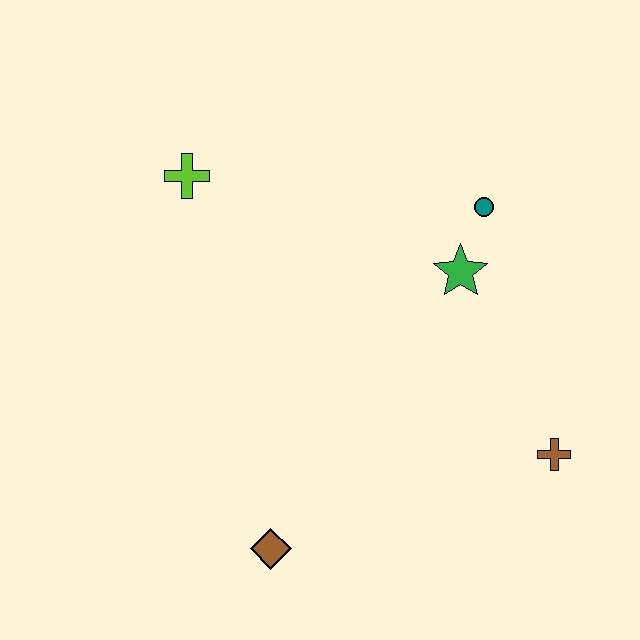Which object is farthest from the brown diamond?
The teal circle is farthest from the brown diamond.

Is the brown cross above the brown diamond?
Yes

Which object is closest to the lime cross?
The green star is closest to the lime cross.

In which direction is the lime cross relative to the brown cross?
The lime cross is to the left of the brown cross.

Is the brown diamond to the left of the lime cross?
No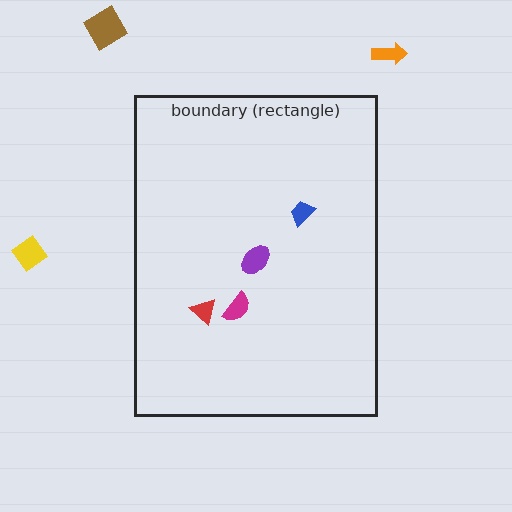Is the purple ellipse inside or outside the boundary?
Inside.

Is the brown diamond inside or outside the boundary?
Outside.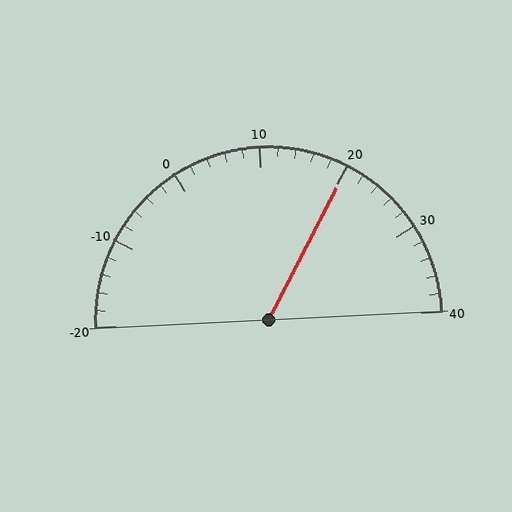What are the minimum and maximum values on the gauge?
The gauge ranges from -20 to 40.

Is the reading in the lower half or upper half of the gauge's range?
The reading is in the upper half of the range (-20 to 40).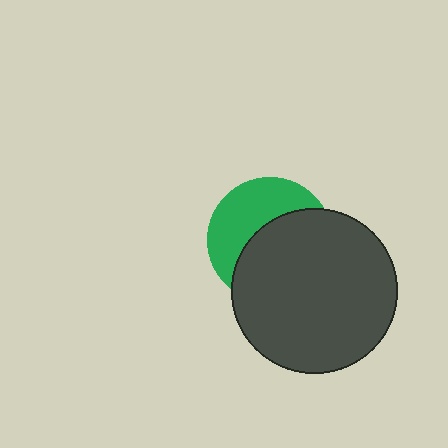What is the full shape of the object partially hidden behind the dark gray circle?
The partially hidden object is a green circle.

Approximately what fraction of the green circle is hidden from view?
Roughly 57% of the green circle is hidden behind the dark gray circle.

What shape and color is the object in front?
The object in front is a dark gray circle.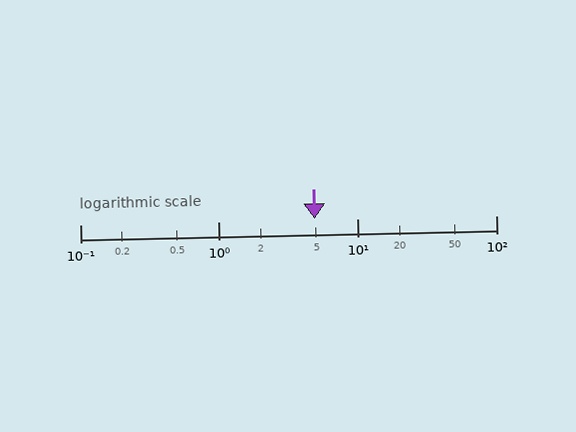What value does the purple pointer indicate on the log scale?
The pointer indicates approximately 4.9.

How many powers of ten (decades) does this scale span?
The scale spans 3 decades, from 0.1 to 100.